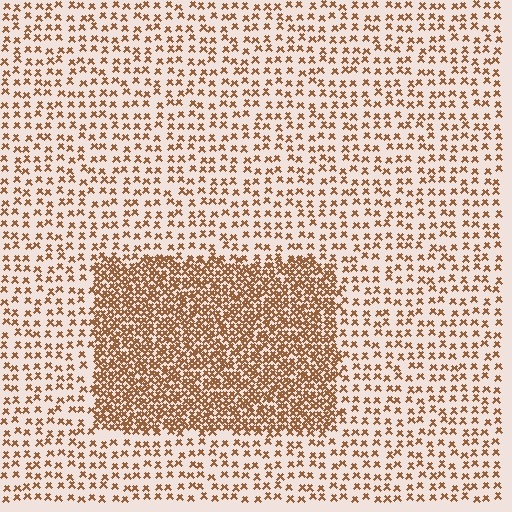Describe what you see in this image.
The image contains small brown elements arranged at two different densities. A rectangle-shaped region is visible where the elements are more densely packed than the surrounding area.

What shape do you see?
I see a rectangle.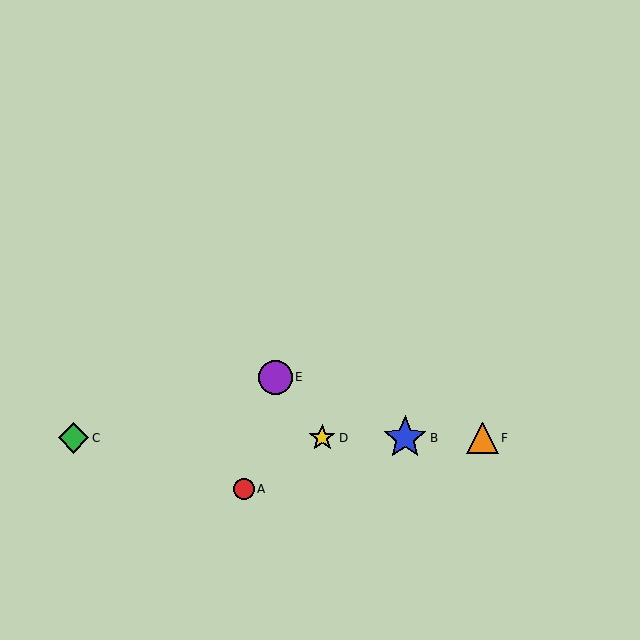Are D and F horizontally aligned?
Yes, both are at y≈438.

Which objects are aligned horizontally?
Objects B, C, D, F are aligned horizontally.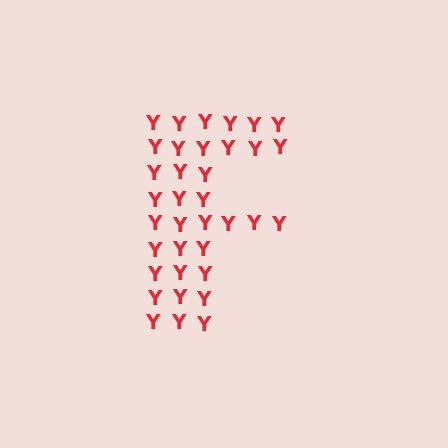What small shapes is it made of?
It is made of small letter Y's.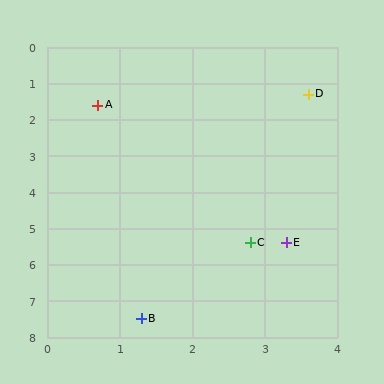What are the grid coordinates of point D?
Point D is at approximately (3.6, 1.3).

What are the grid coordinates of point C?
Point C is at approximately (2.8, 5.4).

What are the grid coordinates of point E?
Point E is at approximately (3.3, 5.4).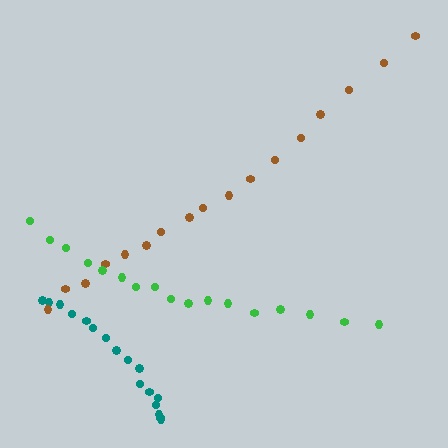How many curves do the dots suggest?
There are 3 distinct paths.